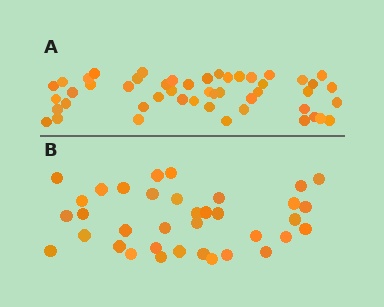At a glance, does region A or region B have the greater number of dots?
Region A (the top region) has more dots.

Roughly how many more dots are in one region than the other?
Region A has approximately 15 more dots than region B.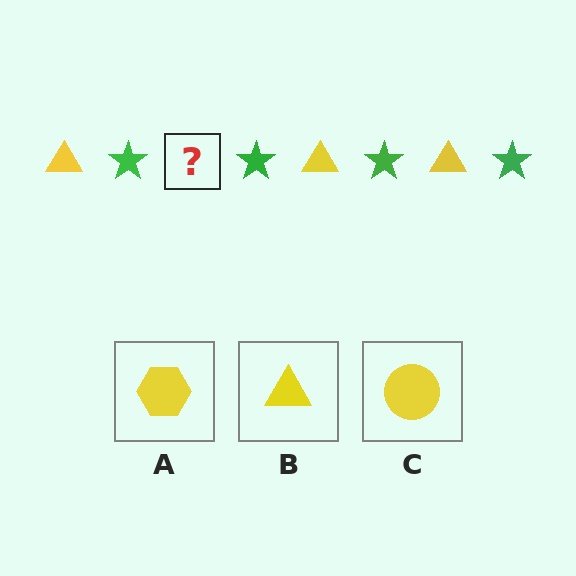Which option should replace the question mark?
Option B.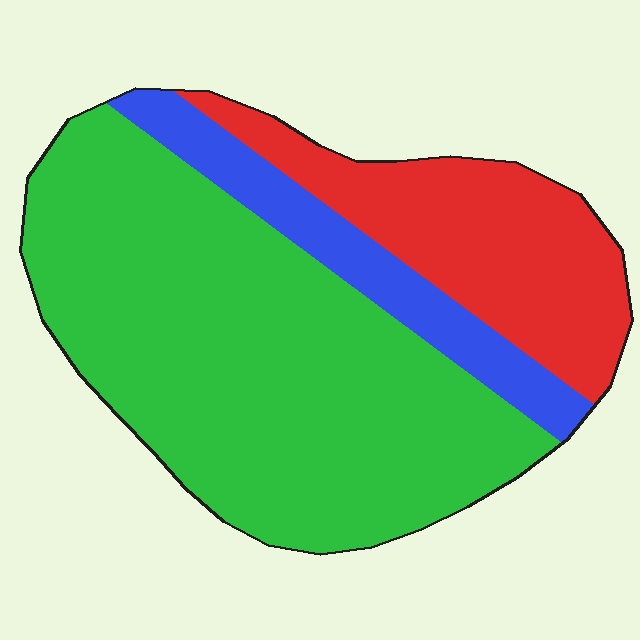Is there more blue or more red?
Red.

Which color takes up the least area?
Blue, at roughly 15%.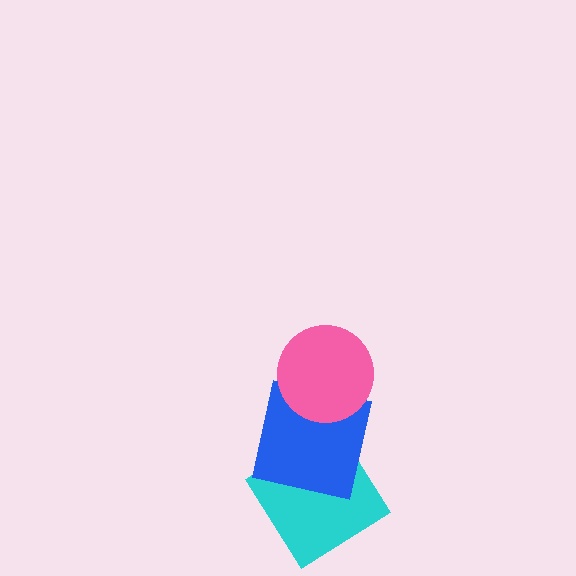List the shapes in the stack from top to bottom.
From top to bottom: the pink circle, the blue square, the cyan diamond.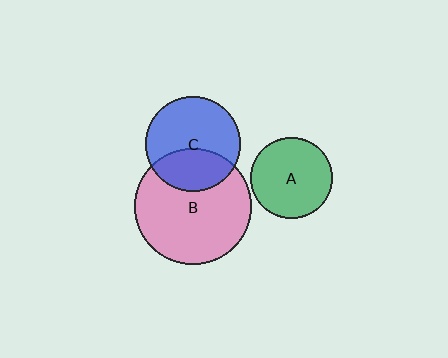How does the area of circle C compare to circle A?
Approximately 1.4 times.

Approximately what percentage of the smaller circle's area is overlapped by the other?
Approximately 35%.